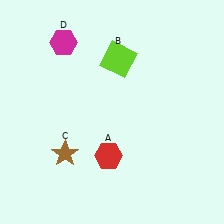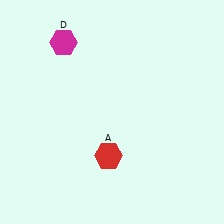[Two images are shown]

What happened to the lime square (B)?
The lime square (B) was removed in Image 2. It was in the top-right area of Image 1.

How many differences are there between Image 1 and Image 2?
There are 2 differences between the two images.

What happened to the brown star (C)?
The brown star (C) was removed in Image 2. It was in the bottom-left area of Image 1.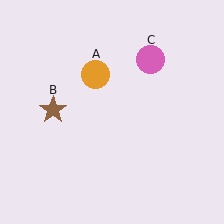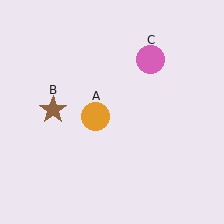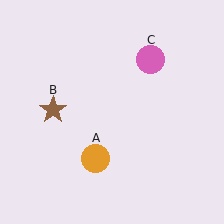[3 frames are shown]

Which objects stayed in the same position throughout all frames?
Brown star (object B) and pink circle (object C) remained stationary.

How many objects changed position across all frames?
1 object changed position: orange circle (object A).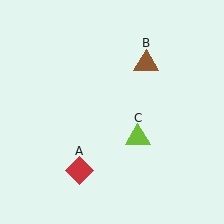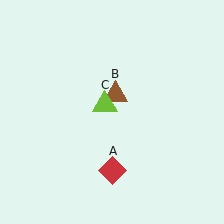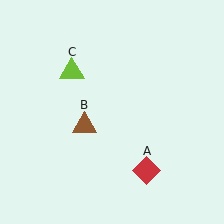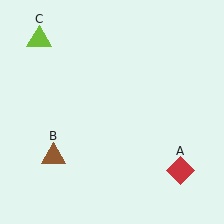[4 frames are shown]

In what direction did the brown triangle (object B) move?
The brown triangle (object B) moved down and to the left.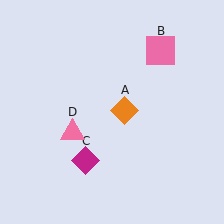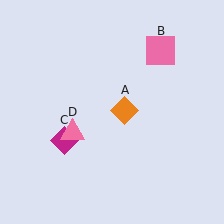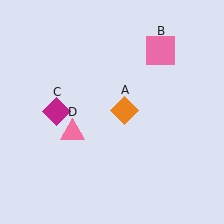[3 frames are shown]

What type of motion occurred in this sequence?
The magenta diamond (object C) rotated clockwise around the center of the scene.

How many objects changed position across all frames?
1 object changed position: magenta diamond (object C).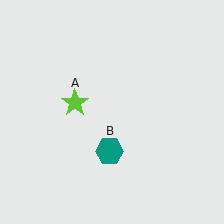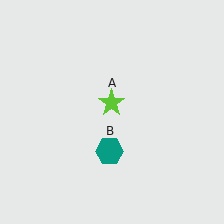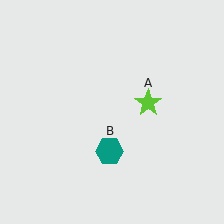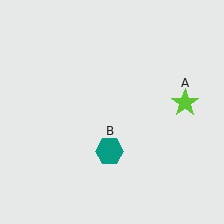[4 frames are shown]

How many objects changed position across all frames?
1 object changed position: lime star (object A).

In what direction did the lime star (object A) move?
The lime star (object A) moved right.